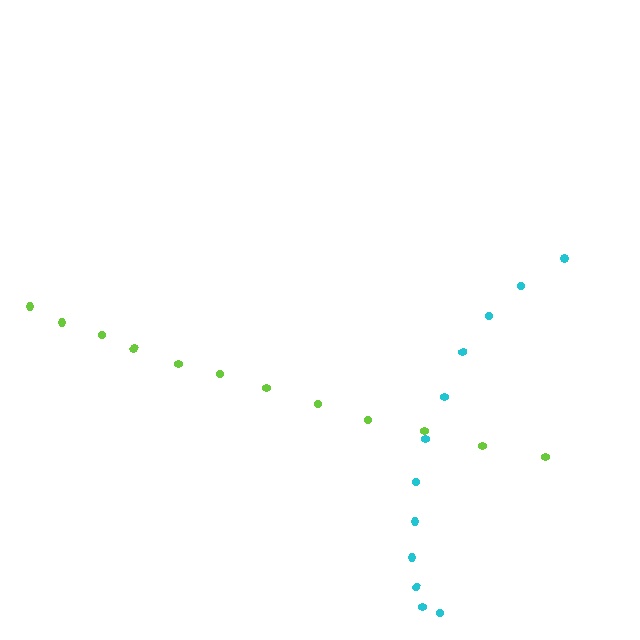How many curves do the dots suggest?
There are 2 distinct paths.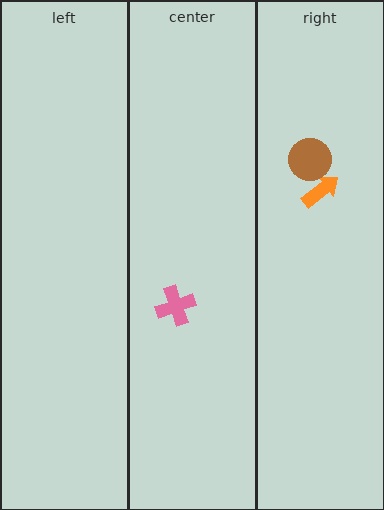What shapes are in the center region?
The pink cross.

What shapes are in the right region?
The orange arrow, the brown circle.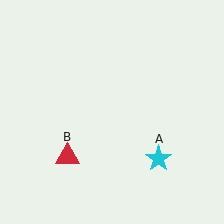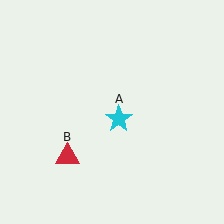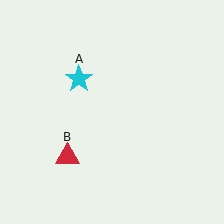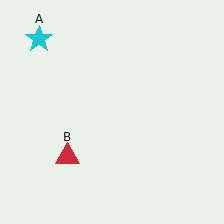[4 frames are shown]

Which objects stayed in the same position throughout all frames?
Red triangle (object B) remained stationary.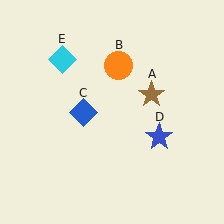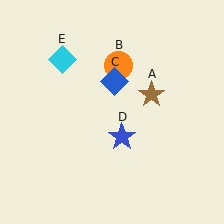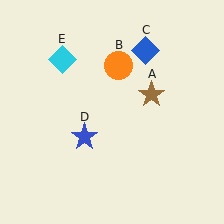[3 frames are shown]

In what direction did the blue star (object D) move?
The blue star (object D) moved left.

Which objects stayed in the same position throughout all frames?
Brown star (object A) and orange circle (object B) and cyan diamond (object E) remained stationary.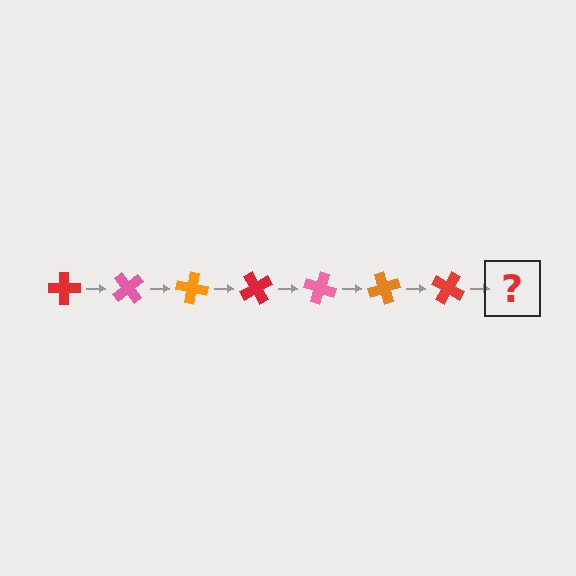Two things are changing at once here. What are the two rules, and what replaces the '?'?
The two rules are that it rotates 50 degrees each step and the color cycles through red, pink, and orange. The '?' should be a pink cross, rotated 350 degrees from the start.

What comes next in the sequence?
The next element should be a pink cross, rotated 350 degrees from the start.